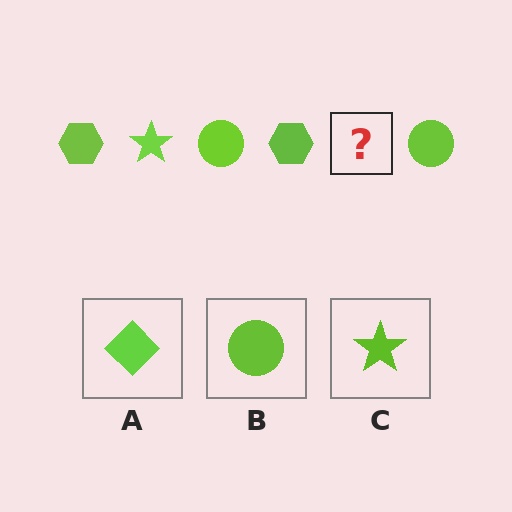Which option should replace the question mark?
Option C.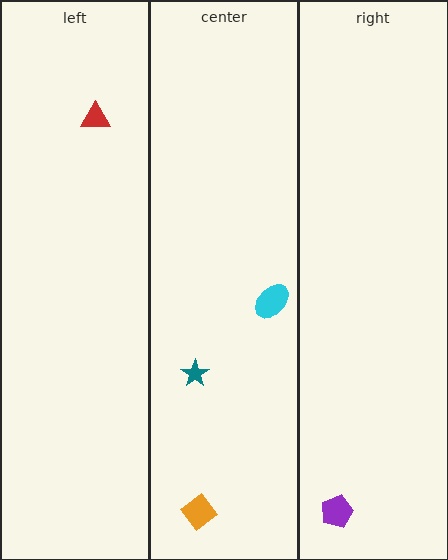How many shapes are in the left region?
1.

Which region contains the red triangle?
The left region.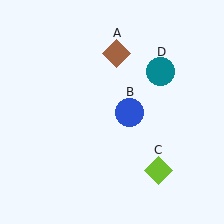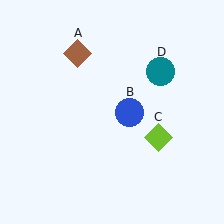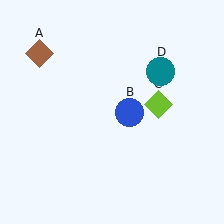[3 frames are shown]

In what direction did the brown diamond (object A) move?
The brown diamond (object A) moved left.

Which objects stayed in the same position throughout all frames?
Blue circle (object B) and teal circle (object D) remained stationary.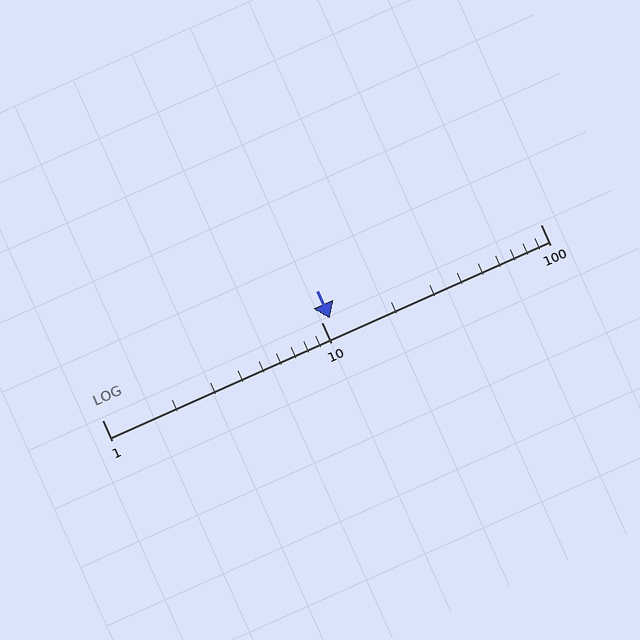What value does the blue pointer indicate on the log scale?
The pointer indicates approximately 11.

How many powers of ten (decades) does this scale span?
The scale spans 2 decades, from 1 to 100.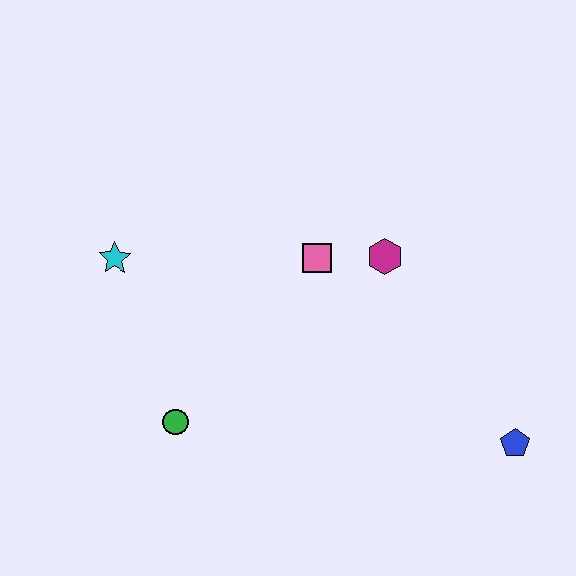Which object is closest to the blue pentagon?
The magenta hexagon is closest to the blue pentagon.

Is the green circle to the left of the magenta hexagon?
Yes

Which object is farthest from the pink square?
The blue pentagon is farthest from the pink square.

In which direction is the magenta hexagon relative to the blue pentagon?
The magenta hexagon is above the blue pentagon.